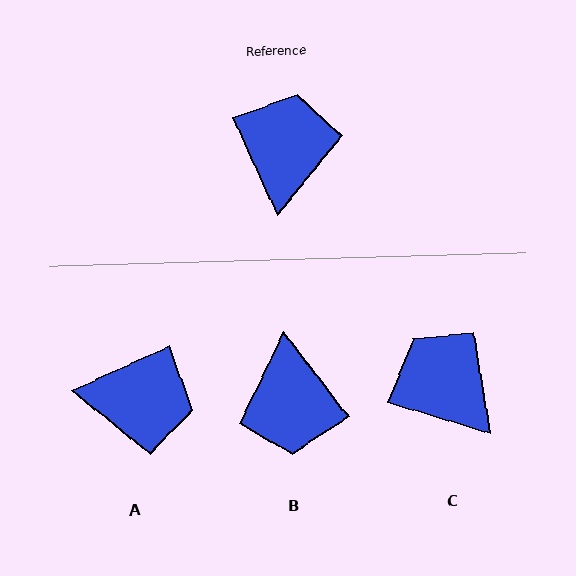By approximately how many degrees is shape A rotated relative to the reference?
Approximately 90 degrees clockwise.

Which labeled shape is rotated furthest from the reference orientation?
B, about 167 degrees away.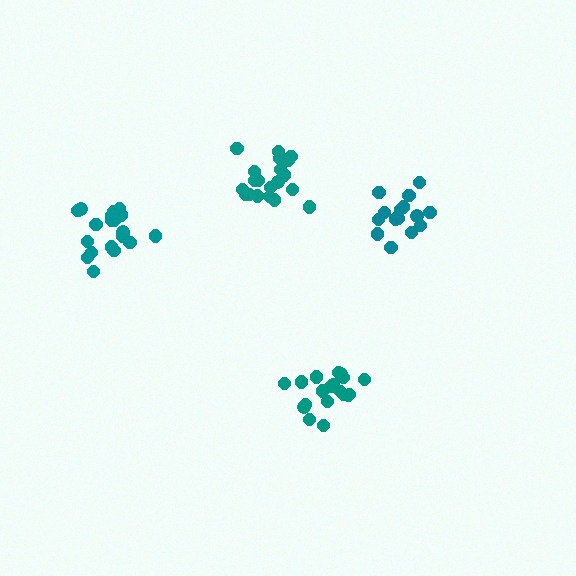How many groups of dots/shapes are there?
There are 4 groups.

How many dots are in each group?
Group 1: 15 dots, Group 2: 20 dots, Group 3: 19 dots, Group 4: 19 dots (73 total).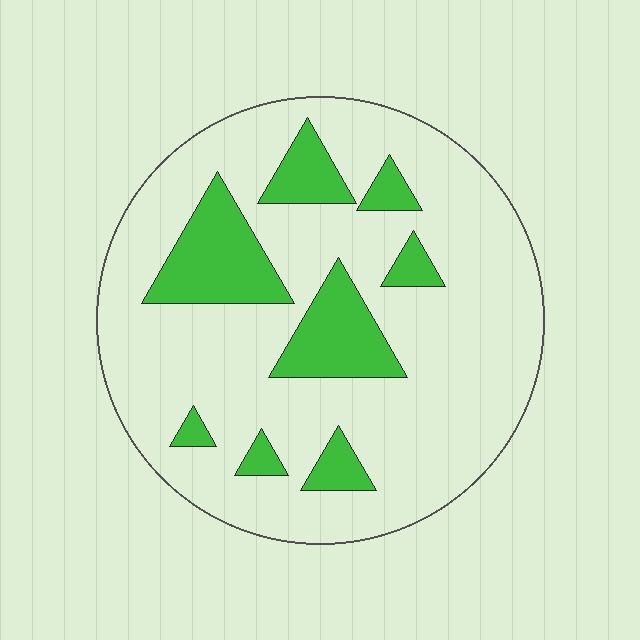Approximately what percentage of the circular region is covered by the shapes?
Approximately 20%.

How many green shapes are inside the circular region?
8.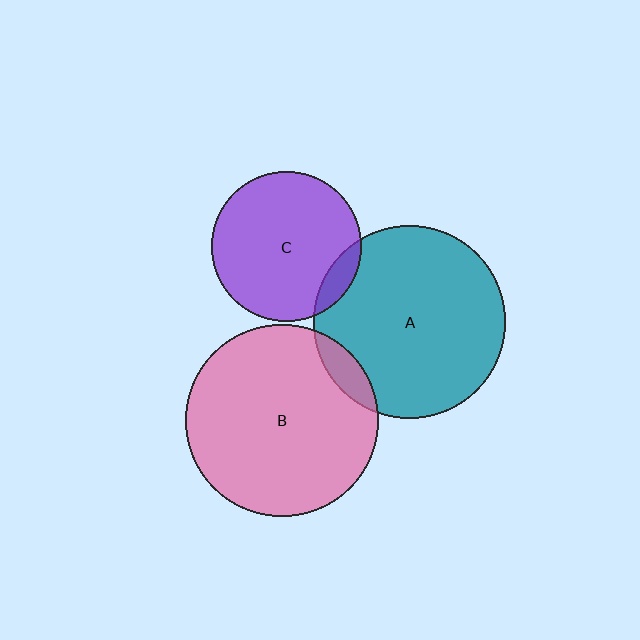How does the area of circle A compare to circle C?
Approximately 1.6 times.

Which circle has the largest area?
Circle B (pink).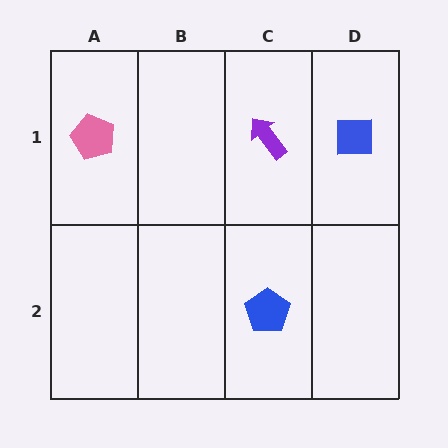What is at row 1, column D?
A blue square.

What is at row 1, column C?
A purple arrow.